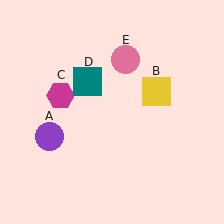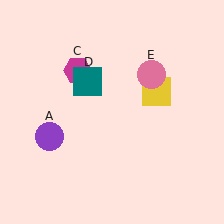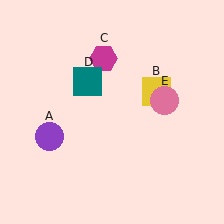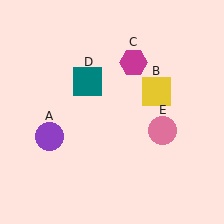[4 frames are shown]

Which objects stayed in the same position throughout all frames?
Purple circle (object A) and yellow square (object B) and teal square (object D) remained stationary.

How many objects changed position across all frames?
2 objects changed position: magenta hexagon (object C), pink circle (object E).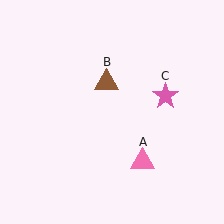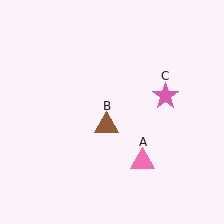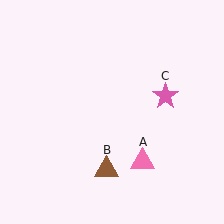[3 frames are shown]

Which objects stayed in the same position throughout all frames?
Pink triangle (object A) and pink star (object C) remained stationary.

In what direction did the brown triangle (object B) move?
The brown triangle (object B) moved down.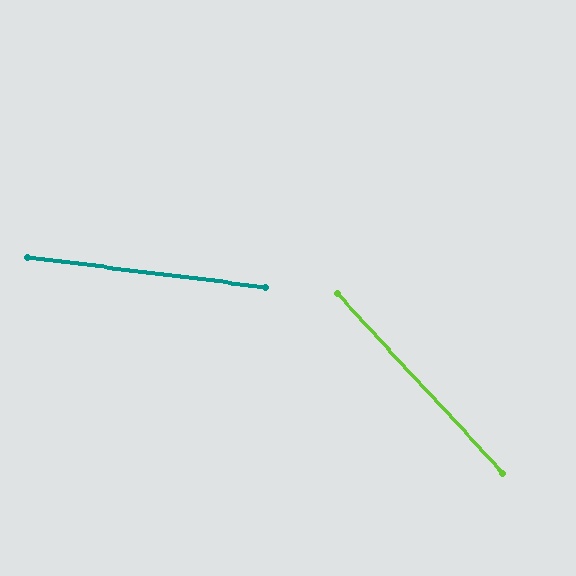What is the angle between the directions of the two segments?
Approximately 40 degrees.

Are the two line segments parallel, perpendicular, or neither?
Neither parallel nor perpendicular — they differ by about 40°.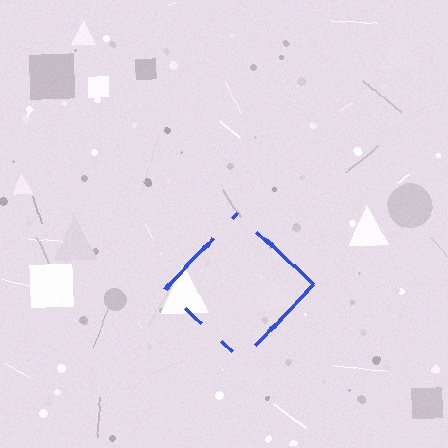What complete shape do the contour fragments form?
The contour fragments form a diamond.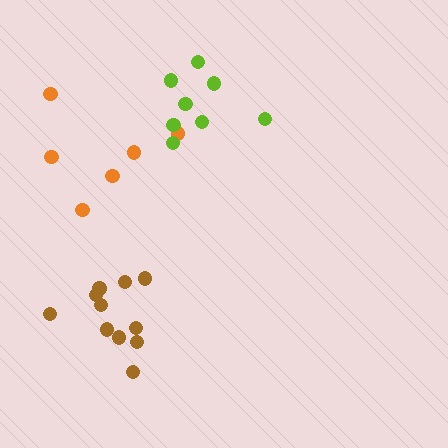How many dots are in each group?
Group 1: 11 dots, Group 2: 6 dots, Group 3: 8 dots (25 total).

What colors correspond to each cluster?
The clusters are colored: brown, orange, lime.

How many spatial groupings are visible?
There are 3 spatial groupings.